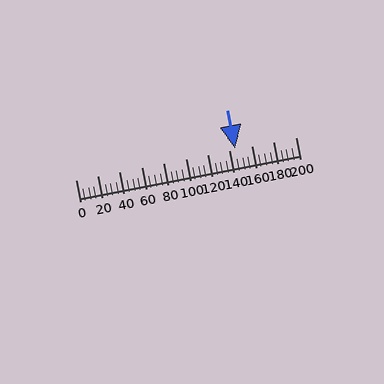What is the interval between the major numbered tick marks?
The major tick marks are spaced 20 units apart.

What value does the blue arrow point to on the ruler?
The blue arrow points to approximately 146.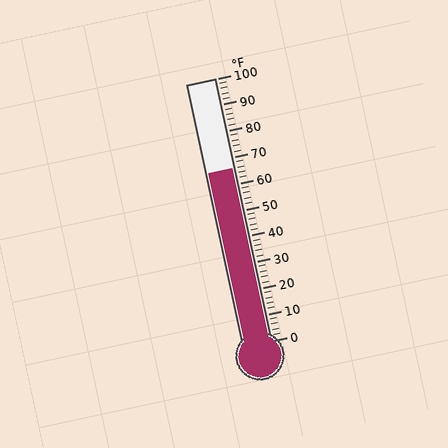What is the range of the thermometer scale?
The thermometer scale ranges from 0°F to 100°F.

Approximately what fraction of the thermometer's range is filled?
The thermometer is filled to approximately 65% of its range.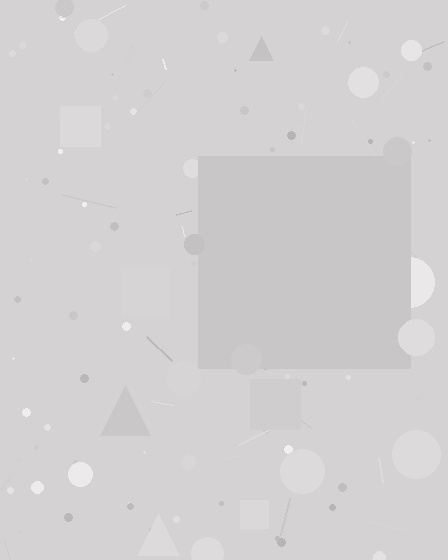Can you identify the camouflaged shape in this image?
The camouflaged shape is a square.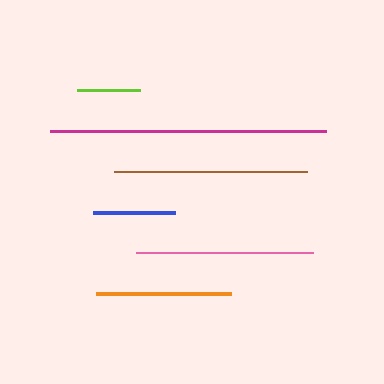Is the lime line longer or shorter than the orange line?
The orange line is longer than the lime line.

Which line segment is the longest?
The magenta line is the longest at approximately 276 pixels.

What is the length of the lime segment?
The lime segment is approximately 64 pixels long.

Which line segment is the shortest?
The lime line is the shortest at approximately 64 pixels.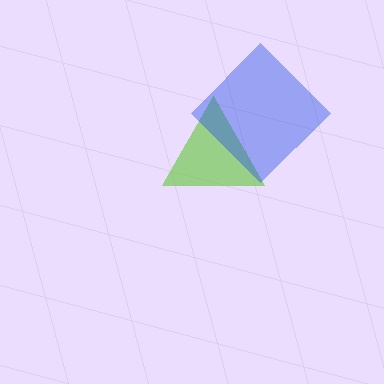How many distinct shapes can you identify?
There are 2 distinct shapes: a lime triangle, a blue diamond.